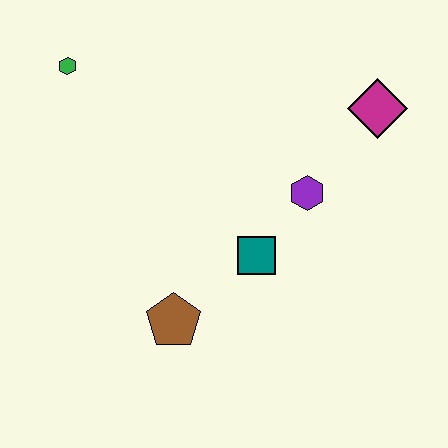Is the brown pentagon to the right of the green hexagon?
Yes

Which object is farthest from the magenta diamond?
The green hexagon is farthest from the magenta diamond.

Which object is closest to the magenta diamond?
The purple hexagon is closest to the magenta diamond.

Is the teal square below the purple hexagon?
Yes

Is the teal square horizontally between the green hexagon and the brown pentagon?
No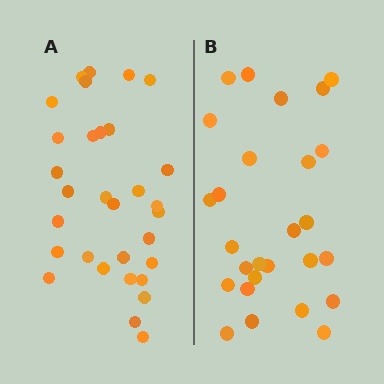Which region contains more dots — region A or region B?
Region A (the left region) has more dots.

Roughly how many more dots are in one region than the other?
Region A has about 4 more dots than region B.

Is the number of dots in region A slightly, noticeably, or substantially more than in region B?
Region A has only slightly more — the two regions are fairly close. The ratio is roughly 1.1 to 1.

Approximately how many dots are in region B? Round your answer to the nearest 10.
About 30 dots. (The exact count is 27, which rounds to 30.)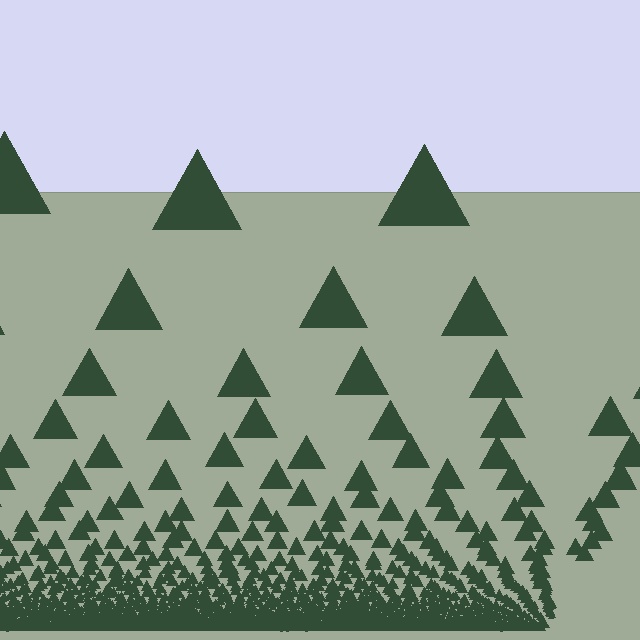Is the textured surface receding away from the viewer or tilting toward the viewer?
The surface appears to tilt toward the viewer. Texture elements get larger and sparser toward the top.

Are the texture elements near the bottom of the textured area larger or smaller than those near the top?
Smaller. The gradient is inverted — elements near the bottom are smaller and denser.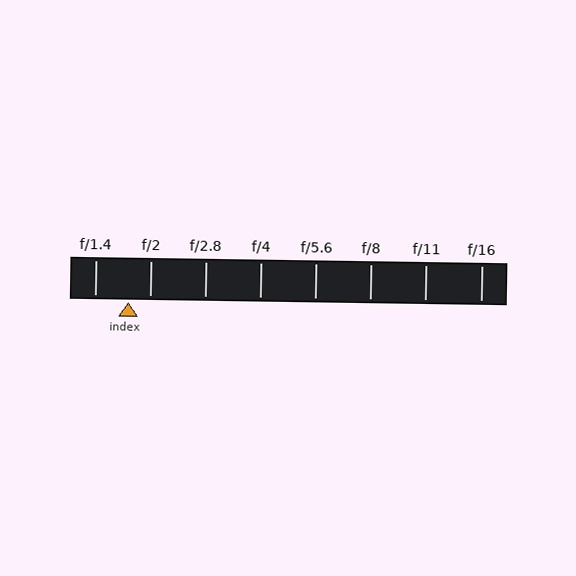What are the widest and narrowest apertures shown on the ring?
The widest aperture shown is f/1.4 and the narrowest is f/16.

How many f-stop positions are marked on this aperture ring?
There are 8 f-stop positions marked.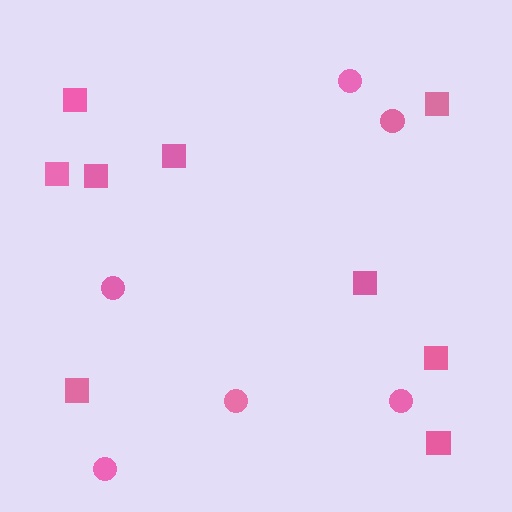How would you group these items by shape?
There are 2 groups: one group of circles (6) and one group of squares (9).